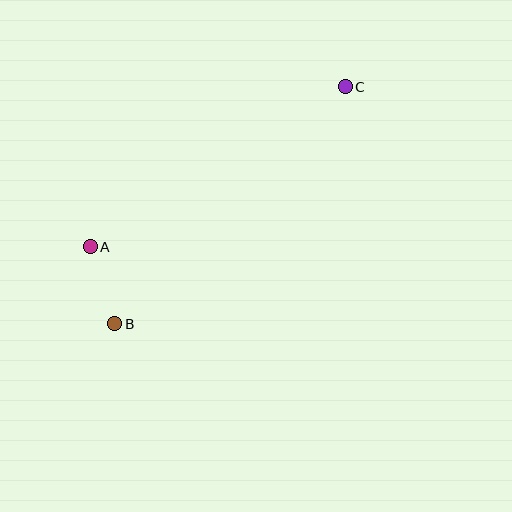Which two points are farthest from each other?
Points B and C are farthest from each other.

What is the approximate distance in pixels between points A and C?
The distance between A and C is approximately 301 pixels.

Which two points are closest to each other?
Points A and B are closest to each other.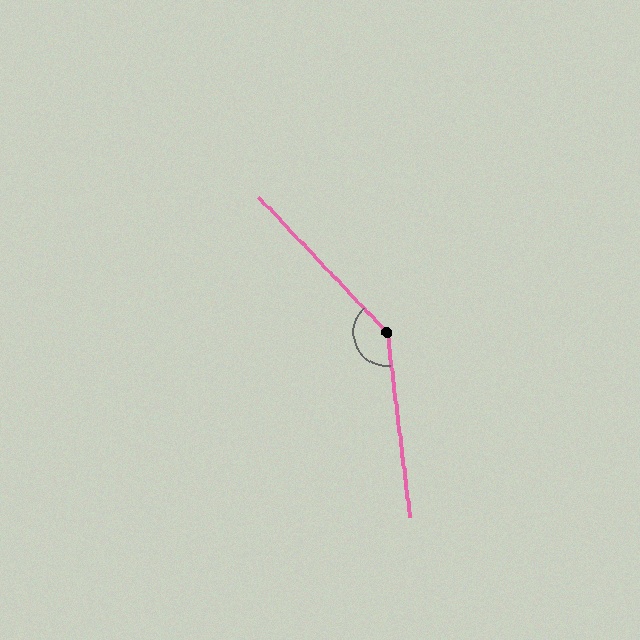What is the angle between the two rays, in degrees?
Approximately 144 degrees.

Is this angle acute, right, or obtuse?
It is obtuse.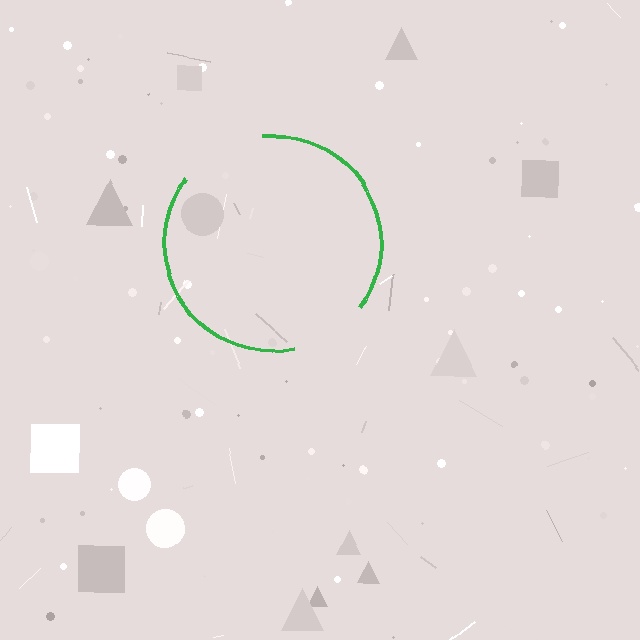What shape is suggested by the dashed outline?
The dashed outline suggests a circle.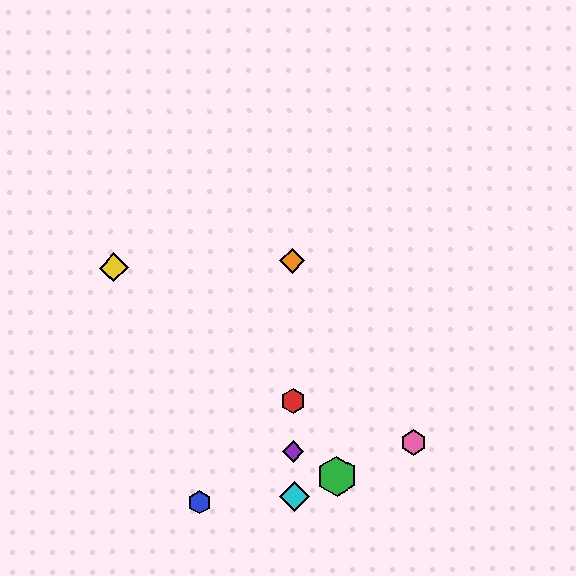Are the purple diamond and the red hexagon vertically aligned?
Yes, both are at x≈294.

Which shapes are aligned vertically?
The red hexagon, the purple diamond, the orange diamond, the cyan diamond are aligned vertically.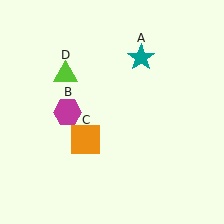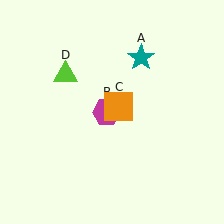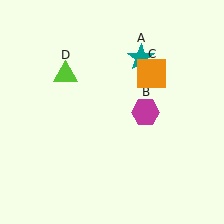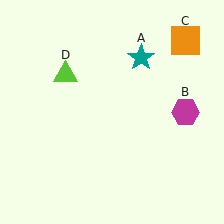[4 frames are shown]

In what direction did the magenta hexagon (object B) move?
The magenta hexagon (object B) moved right.